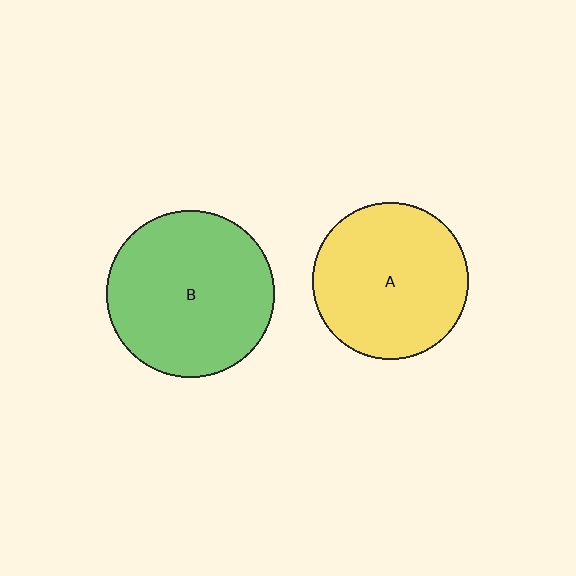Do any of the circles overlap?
No, none of the circles overlap.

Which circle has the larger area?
Circle B (green).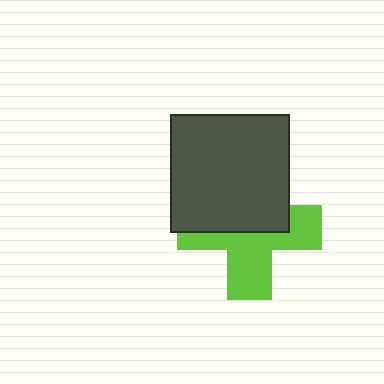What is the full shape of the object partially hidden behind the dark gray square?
The partially hidden object is a lime cross.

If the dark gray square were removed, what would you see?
You would see the complete lime cross.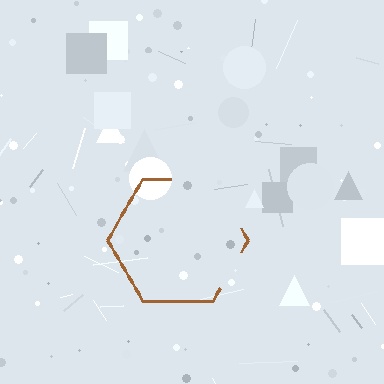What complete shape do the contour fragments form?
The contour fragments form a hexagon.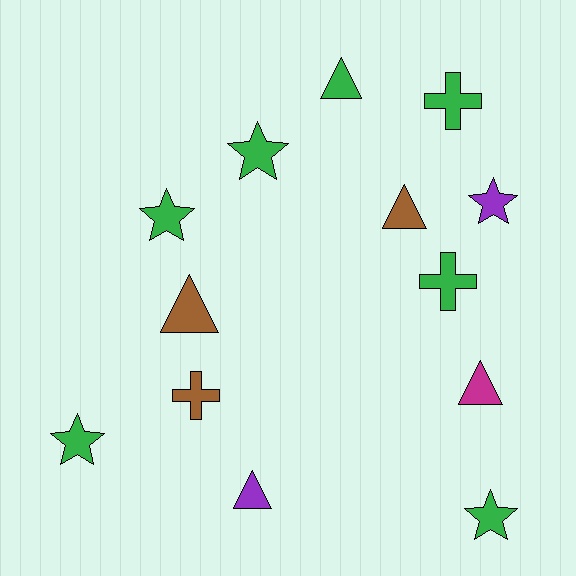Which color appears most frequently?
Green, with 7 objects.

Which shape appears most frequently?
Star, with 5 objects.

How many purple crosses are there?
There are no purple crosses.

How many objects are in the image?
There are 13 objects.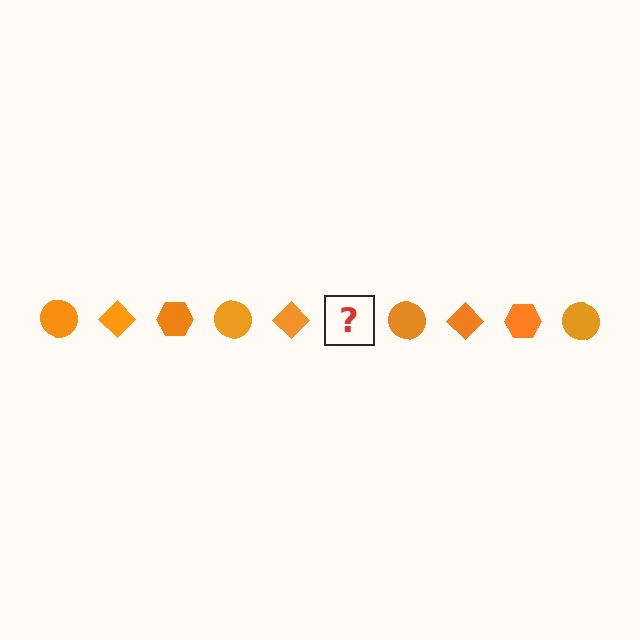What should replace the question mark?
The question mark should be replaced with an orange hexagon.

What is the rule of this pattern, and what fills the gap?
The rule is that the pattern cycles through circle, diamond, hexagon shapes in orange. The gap should be filled with an orange hexagon.